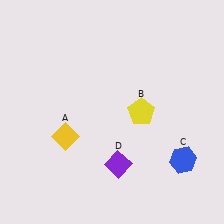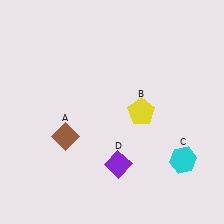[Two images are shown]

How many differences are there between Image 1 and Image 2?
There are 2 differences between the two images.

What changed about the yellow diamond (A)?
In Image 1, A is yellow. In Image 2, it changed to brown.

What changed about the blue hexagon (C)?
In Image 1, C is blue. In Image 2, it changed to cyan.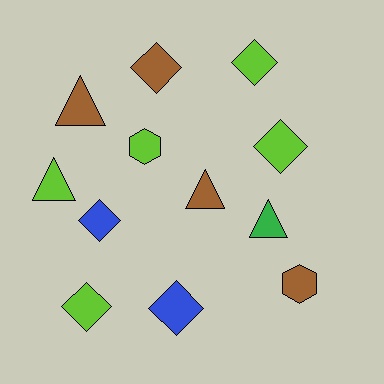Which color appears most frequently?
Lime, with 5 objects.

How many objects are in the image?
There are 12 objects.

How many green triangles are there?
There is 1 green triangle.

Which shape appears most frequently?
Diamond, with 6 objects.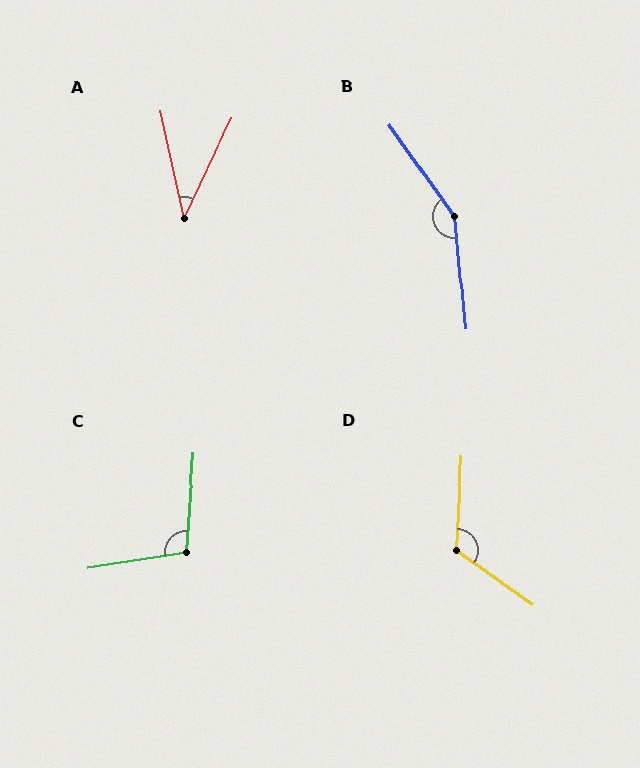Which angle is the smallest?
A, at approximately 38 degrees.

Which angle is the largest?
B, at approximately 150 degrees.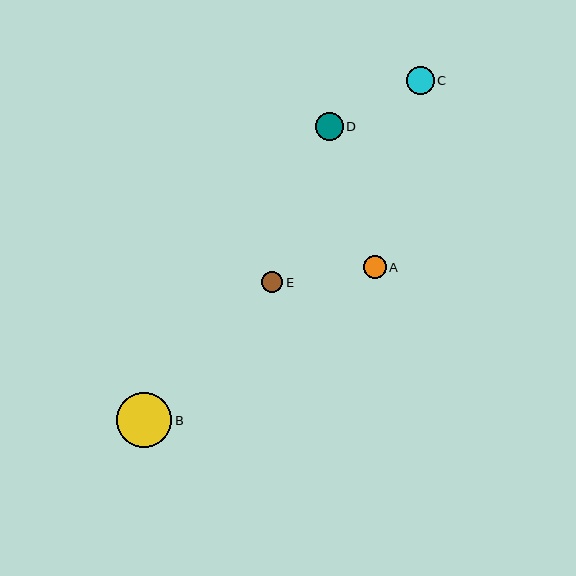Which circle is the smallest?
Circle E is the smallest with a size of approximately 21 pixels.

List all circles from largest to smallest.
From largest to smallest: B, C, D, A, E.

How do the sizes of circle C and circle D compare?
Circle C and circle D are approximately the same size.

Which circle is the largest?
Circle B is the largest with a size of approximately 55 pixels.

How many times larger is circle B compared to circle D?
Circle B is approximately 2.0 times the size of circle D.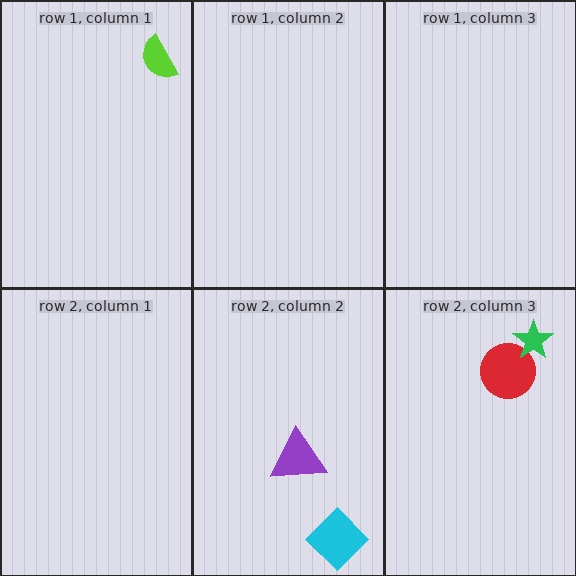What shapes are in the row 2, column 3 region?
The red circle, the green star.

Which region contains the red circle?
The row 2, column 3 region.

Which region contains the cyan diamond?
The row 2, column 2 region.